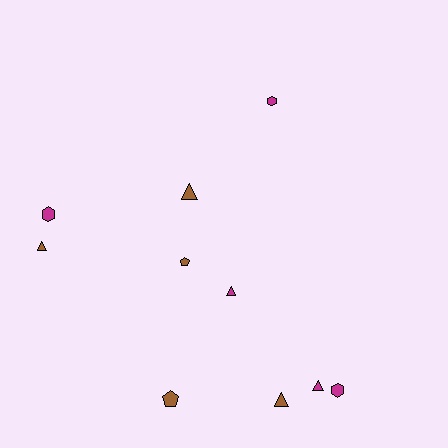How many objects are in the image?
There are 10 objects.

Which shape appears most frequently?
Triangle, with 5 objects.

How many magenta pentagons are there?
There are no magenta pentagons.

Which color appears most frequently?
Brown, with 5 objects.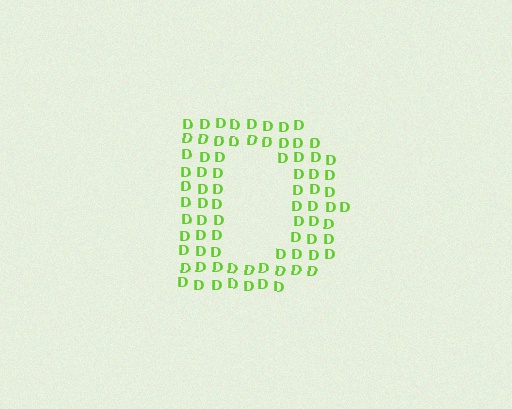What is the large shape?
The large shape is the letter D.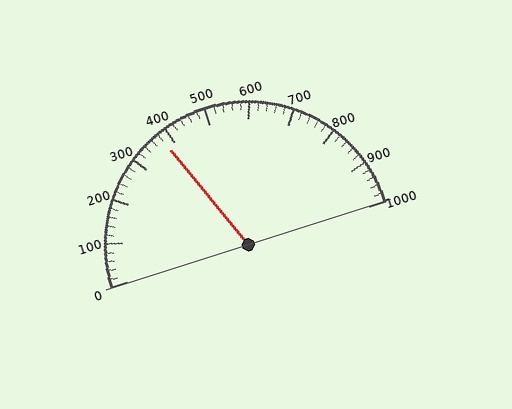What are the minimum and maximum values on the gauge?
The gauge ranges from 0 to 1000.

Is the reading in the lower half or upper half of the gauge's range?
The reading is in the lower half of the range (0 to 1000).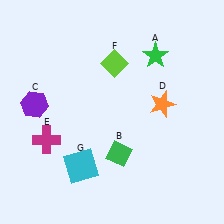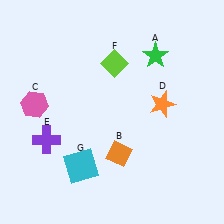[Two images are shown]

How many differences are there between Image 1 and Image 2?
There are 3 differences between the two images.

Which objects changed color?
B changed from green to orange. C changed from purple to pink. E changed from magenta to purple.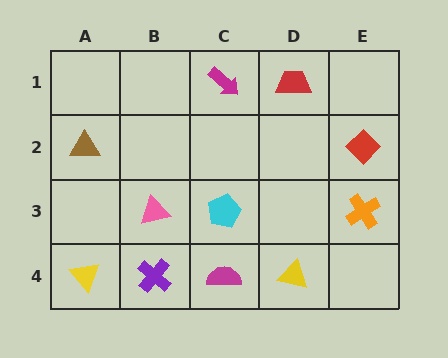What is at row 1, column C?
A magenta arrow.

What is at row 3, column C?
A cyan pentagon.